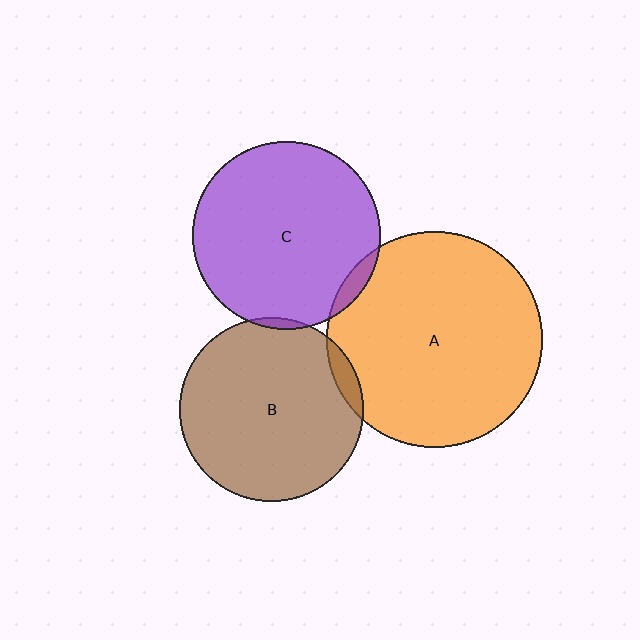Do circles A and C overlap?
Yes.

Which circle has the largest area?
Circle A (orange).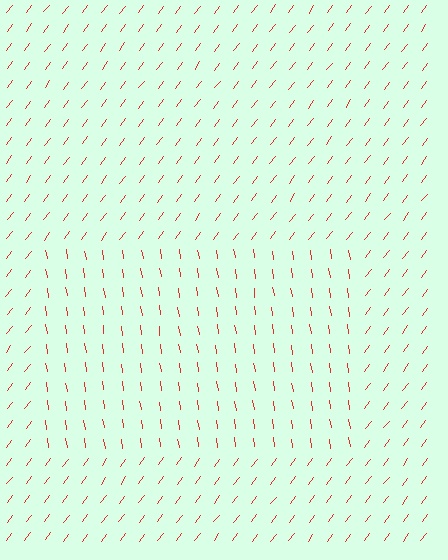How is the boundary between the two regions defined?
The boundary is defined purely by a change in line orientation (approximately 45 degrees difference). All lines are the same color and thickness.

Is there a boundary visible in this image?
Yes, there is a texture boundary formed by a change in line orientation.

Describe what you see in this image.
The image is filled with small red line segments. A rectangle region in the image has lines oriented differently from the surrounding lines, creating a visible texture boundary.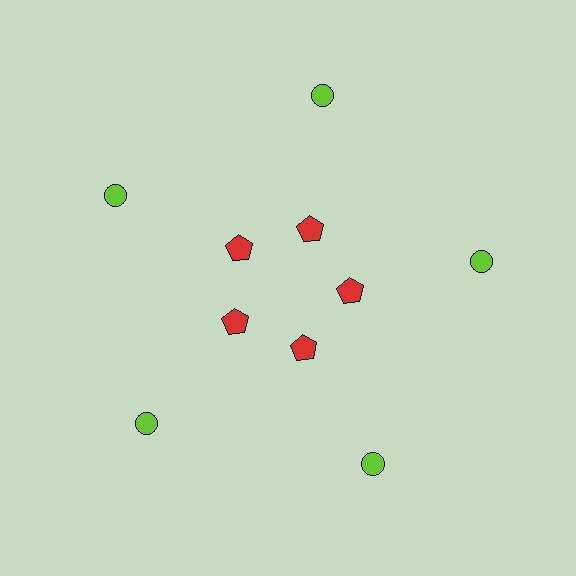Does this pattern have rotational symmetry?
Yes, this pattern has 5-fold rotational symmetry. It looks the same after rotating 72 degrees around the center.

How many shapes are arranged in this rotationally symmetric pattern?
There are 10 shapes, arranged in 5 groups of 2.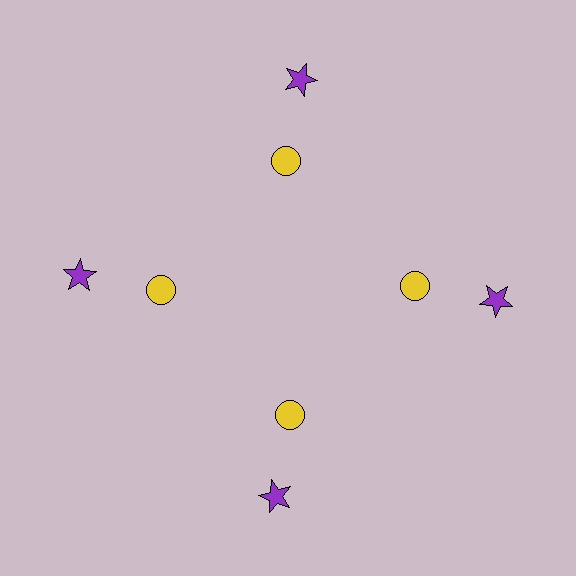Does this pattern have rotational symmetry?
Yes, this pattern has 4-fold rotational symmetry. It looks the same after rotating 90 degrees around the center.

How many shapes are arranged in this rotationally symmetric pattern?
There are 8 shapes, arranged in 4 groups of 2.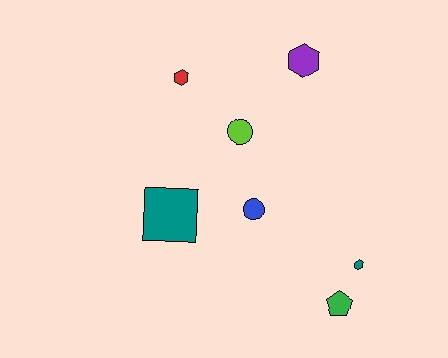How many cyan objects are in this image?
There are no cyan objects.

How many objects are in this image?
There are 7 objects.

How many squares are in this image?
There is 1 square.